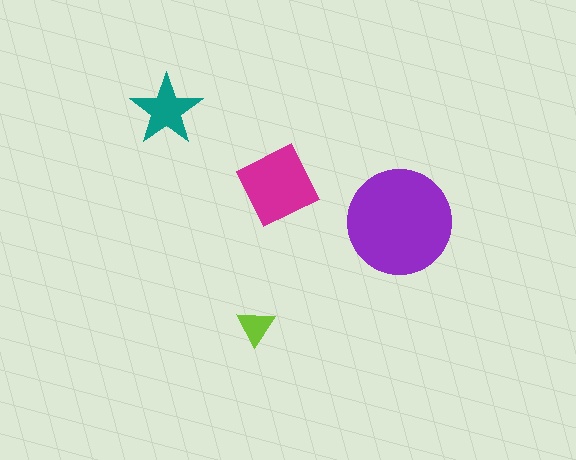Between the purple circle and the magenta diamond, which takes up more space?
The purple circle.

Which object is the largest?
The purple circle.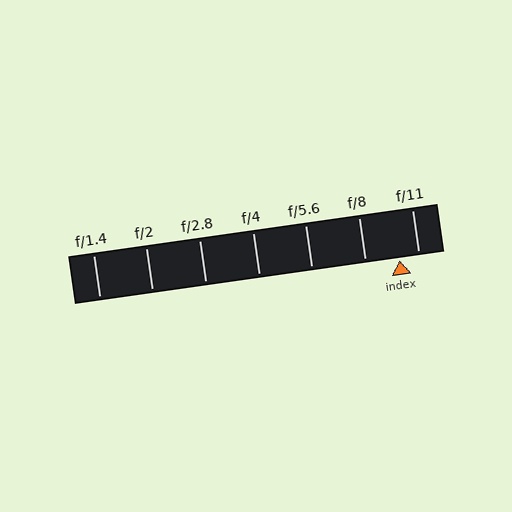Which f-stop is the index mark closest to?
The index mark is closest to f/11.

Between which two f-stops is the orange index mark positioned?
The index mark is between f/8 and f/11.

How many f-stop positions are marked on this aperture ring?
There are 7 f-stop positions marked.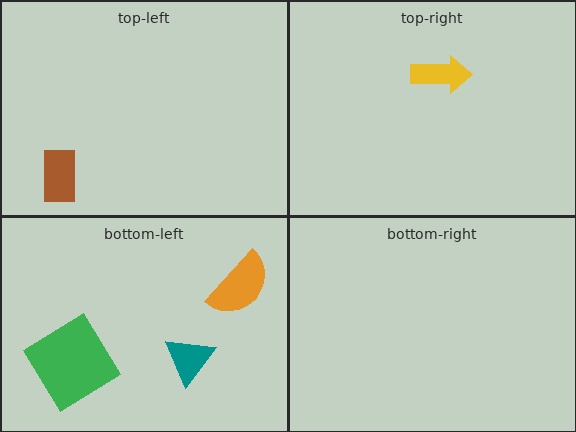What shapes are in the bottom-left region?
The green diamond, the orange semicircle, the teal triangle.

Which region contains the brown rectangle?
The top-left region.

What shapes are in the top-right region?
The yellow arrow.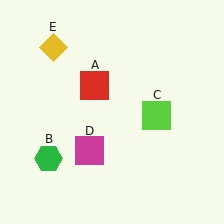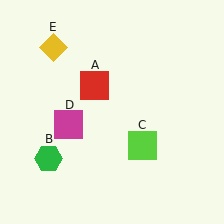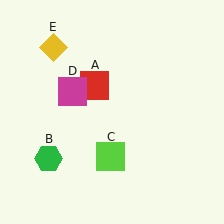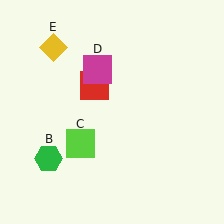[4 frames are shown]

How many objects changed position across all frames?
2 objects changed position: lime square (object C), magenta square (object D).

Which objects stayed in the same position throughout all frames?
Red square (object A) and green hexagon (object B) and yellow diamond (object E) remained stationary.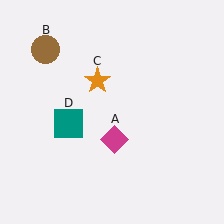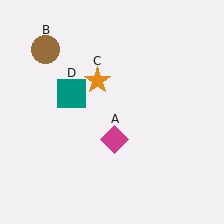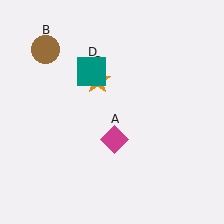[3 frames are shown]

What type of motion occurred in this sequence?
The teal square (object D) rotated clockwise around the center of the scene.